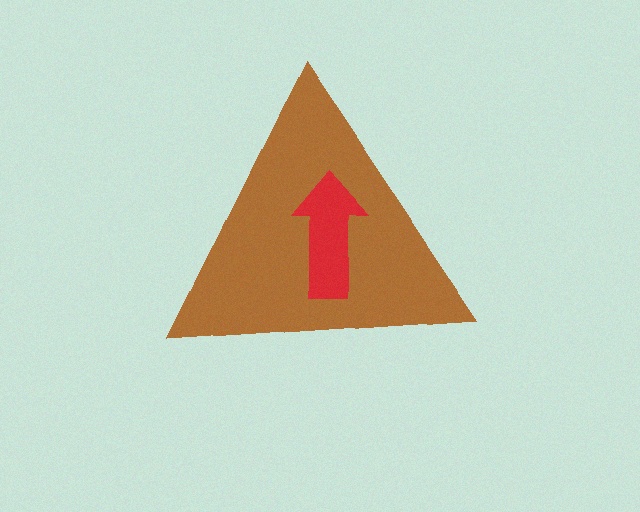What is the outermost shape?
The brown triangle.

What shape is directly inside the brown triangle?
The red arrow.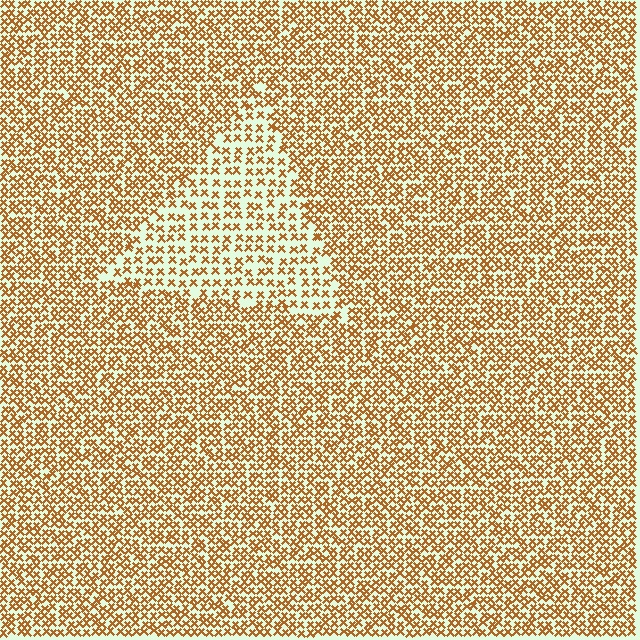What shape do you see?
I see a triangle.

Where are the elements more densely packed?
The elements are more densely packed outside the triangle boundary.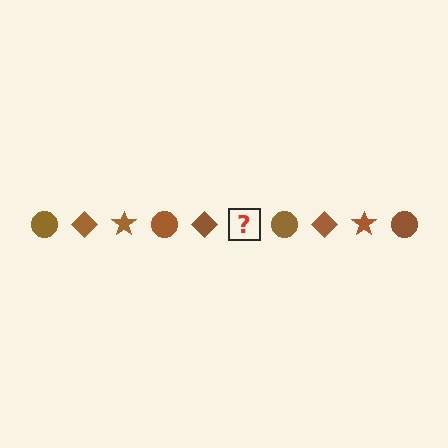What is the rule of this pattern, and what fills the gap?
The rule is that the pattern cycles through circle, diamond, star shapes in brown. The gap should be filled with a brown star.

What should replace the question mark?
The question mark should be replaced with a brown star.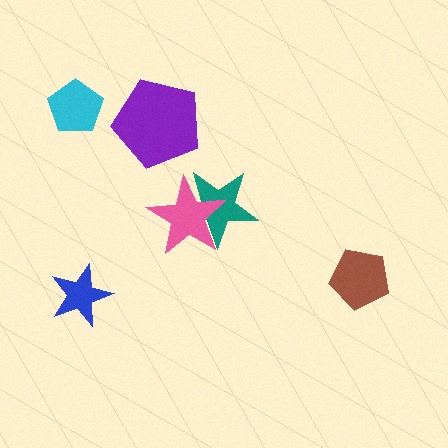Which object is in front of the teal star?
The pink star is in front of the teal star.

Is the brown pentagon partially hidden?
No, no other shape covers it.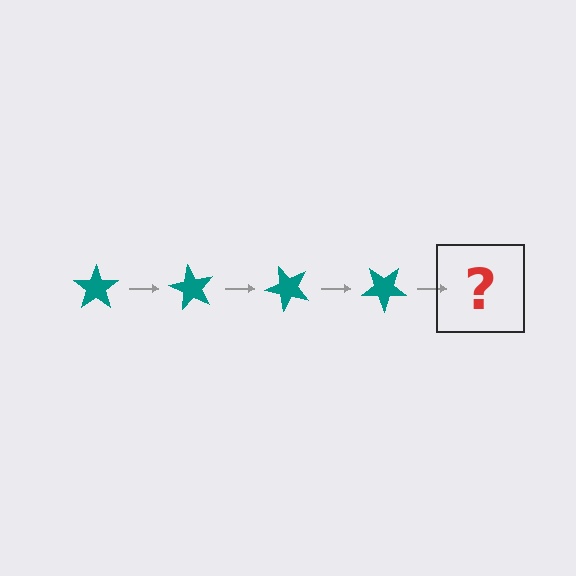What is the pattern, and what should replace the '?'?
The pattern is that the star rotates 60 degrees each step. The '?' should be a teal star rotated 240 degrees.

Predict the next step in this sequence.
The next step is a teal star rotated 240 degrees.